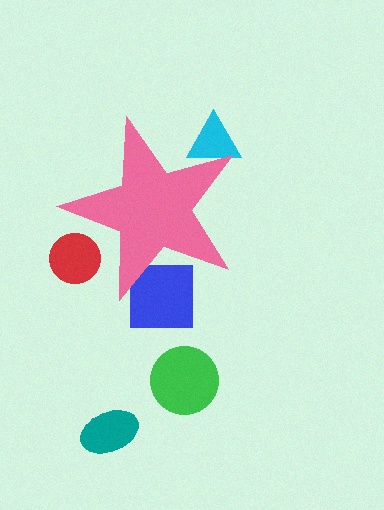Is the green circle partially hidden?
No, the green circle is fully visible.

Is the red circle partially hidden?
Yes, the red circle is partially hidden behind the pink star.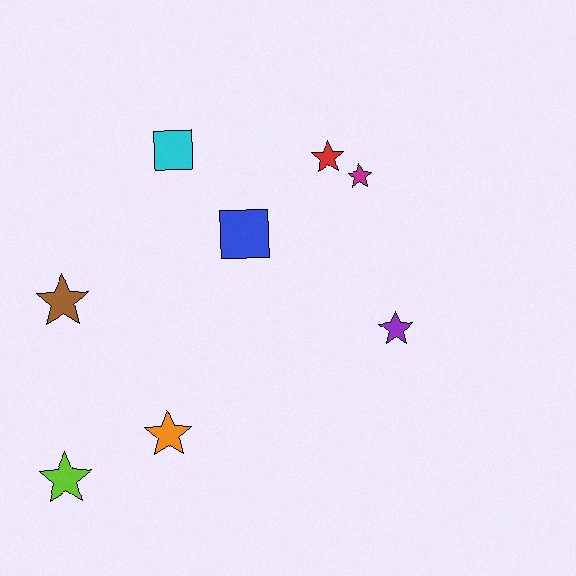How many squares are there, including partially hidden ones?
There are 2 squares.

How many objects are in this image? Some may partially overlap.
There are 8 objects.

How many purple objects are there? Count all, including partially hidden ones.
There is 1 purple object.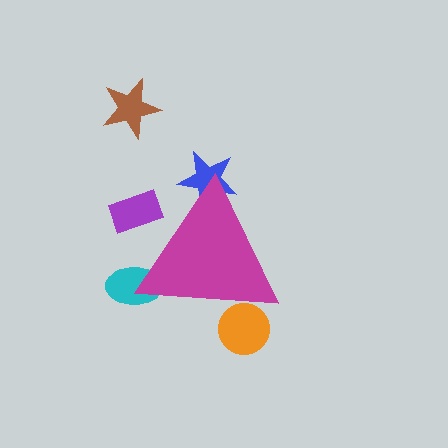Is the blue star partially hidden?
Yes, the blue star is partially hidden behind the magenta triangle.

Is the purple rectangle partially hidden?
Yes, the purple rectangle is partially hidden behind the magenta triangle.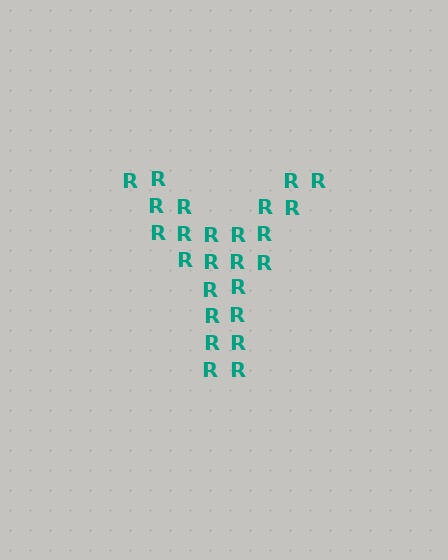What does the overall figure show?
The overall figure shows the letter Y.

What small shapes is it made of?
It is made of small letter R's.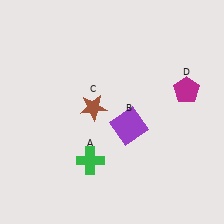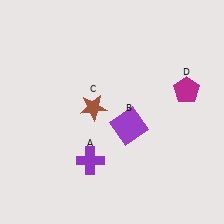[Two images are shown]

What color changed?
The cross (A) changed from green in Image 1 to purple in Image 2.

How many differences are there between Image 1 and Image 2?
There is 1 difference between the two images.